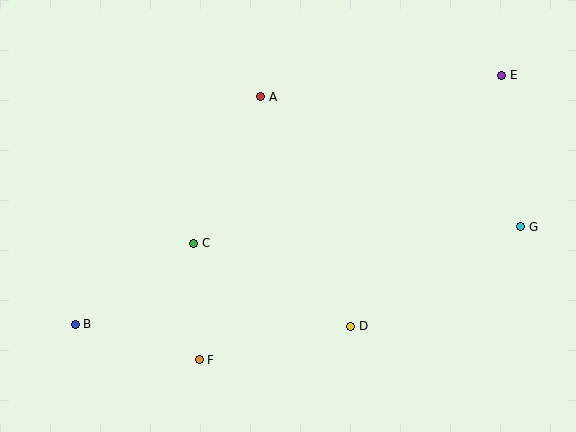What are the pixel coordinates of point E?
Point E is at (502, 75).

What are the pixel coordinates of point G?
Point G is at (521, 227).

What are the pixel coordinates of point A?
Point A is at (261, 97).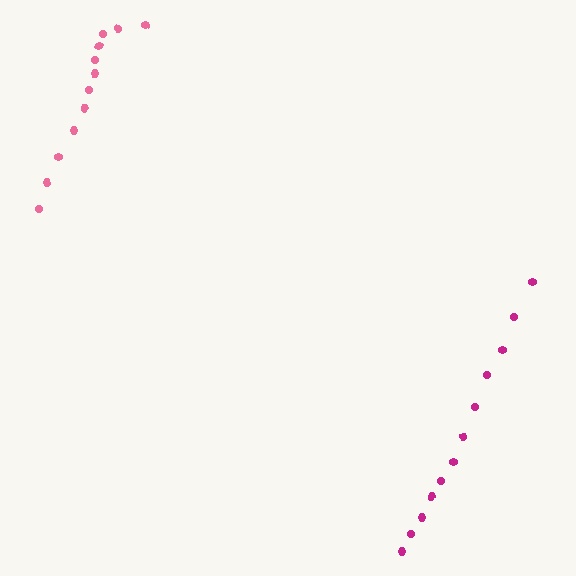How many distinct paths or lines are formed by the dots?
There are 2 distinct paths.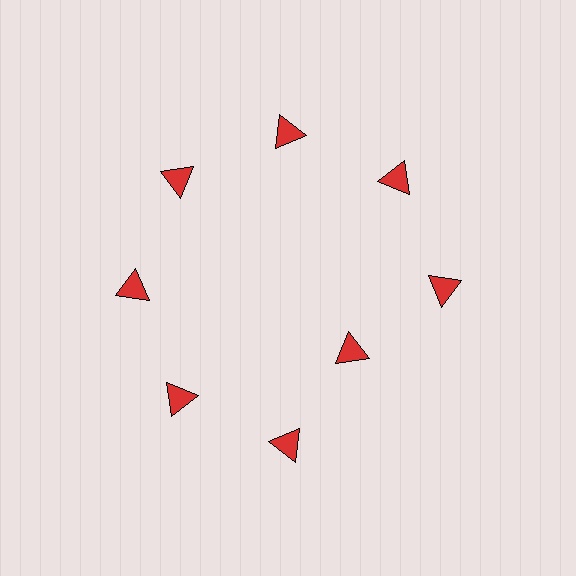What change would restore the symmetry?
The symmetry would be restored by moving it outward, back onto the ring so that all 8 triangles sit at equal angles and equal distance from the center.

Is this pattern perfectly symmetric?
No. The 8 red triangles are arranged in a ring, but one element near the 4 o'clock position is pulled inward toward the center, breaking the 8-fold rotational symmetry.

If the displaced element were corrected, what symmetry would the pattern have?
It would have 8-fold rotational symmetry — the pattern would map onto itself every 45 degrees.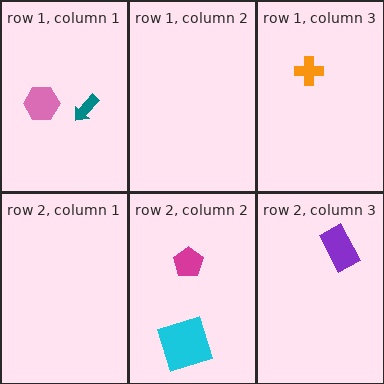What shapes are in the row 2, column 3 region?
The purple rectangle.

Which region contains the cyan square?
The row 2, column 2 region.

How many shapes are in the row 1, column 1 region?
2.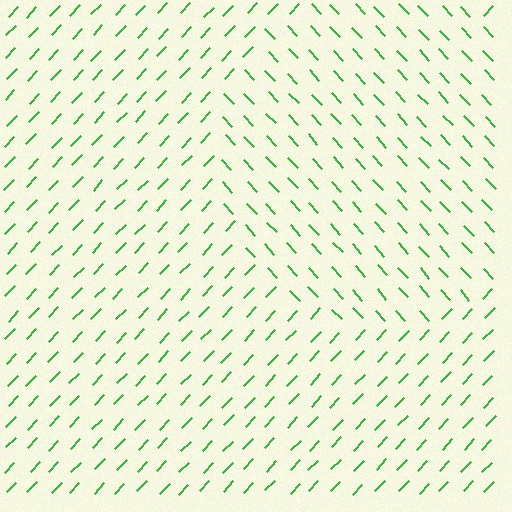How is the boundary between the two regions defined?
The boundary is defined purely by a change in line orientation (approximately 86 degrees difference). All lines are the same color and thickness.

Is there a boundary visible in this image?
Yes, there is a texture boundary formed by a change in line orientation.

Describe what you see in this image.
The image is filled with small green line segments. A circle region in the image has lines oriented differently from the surrounding lines, creating a visible texture boundary.